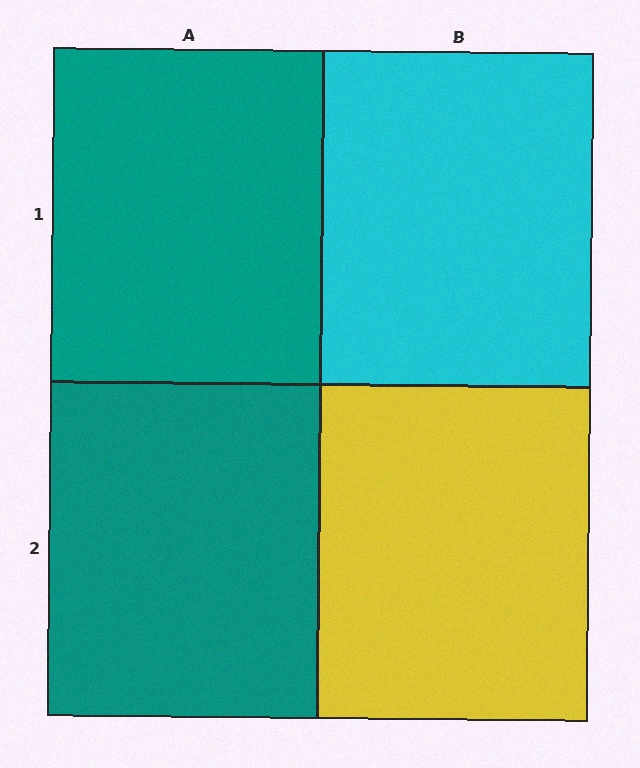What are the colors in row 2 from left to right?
Teal, yellow.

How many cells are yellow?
1 cell is yellow.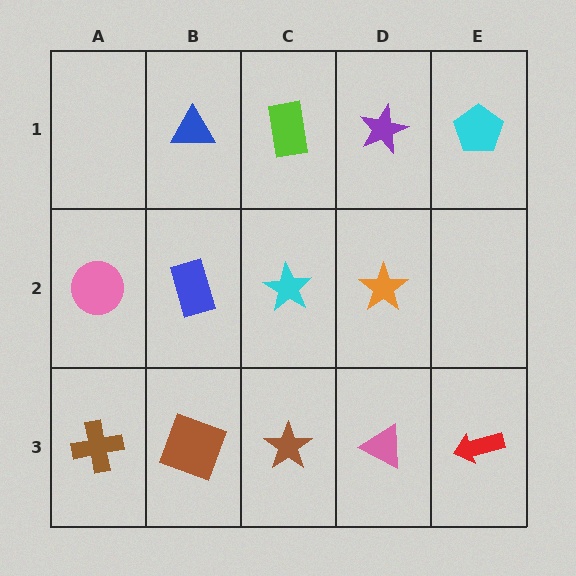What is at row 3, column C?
A brown star.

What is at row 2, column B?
A blue rectangle.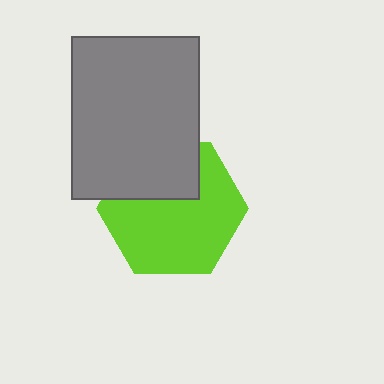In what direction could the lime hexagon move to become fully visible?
The lime hexagon could move down. That would shift it out from behind the gray rectangle entirely.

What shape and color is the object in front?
The object in front is a gray rectangle.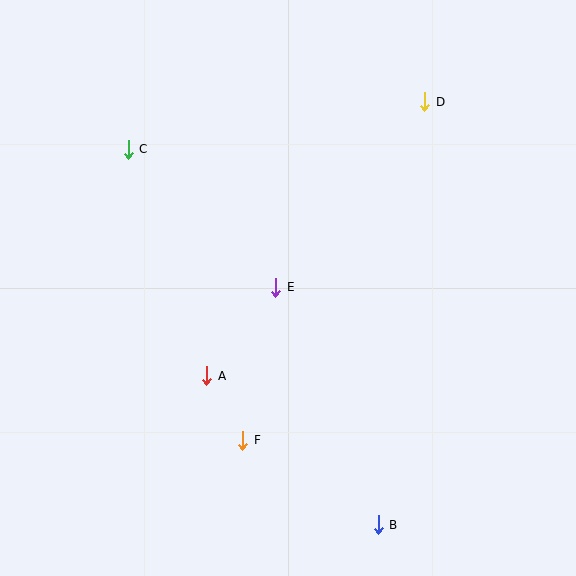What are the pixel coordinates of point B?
Point B is at (378, 525).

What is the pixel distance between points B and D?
The distance between B and D is 426 pixels.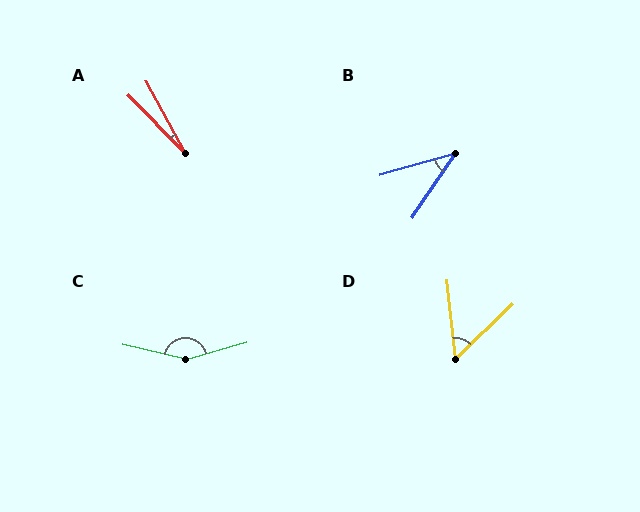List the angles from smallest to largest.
A (16°), B (40°), D (52°), C (152°).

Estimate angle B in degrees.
Approximately 40 degrees.